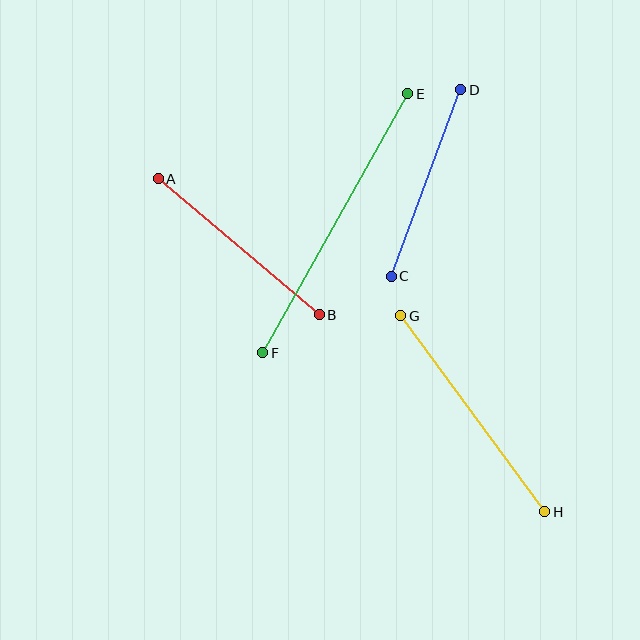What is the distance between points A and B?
The distance is approximately 211 pixels.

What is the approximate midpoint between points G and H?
The midpoint is at approximately (473, 414) pixels.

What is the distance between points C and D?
The distance is approximately 199 pixels.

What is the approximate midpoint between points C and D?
The midpoint is at approximately (426, 183) pixels.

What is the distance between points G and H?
The distance is approximately 243 pixels.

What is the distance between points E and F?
The distance is approximately 297 pixels.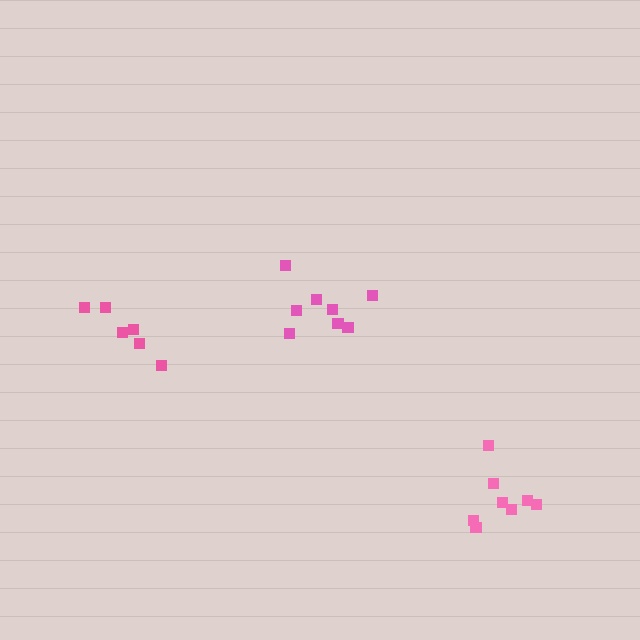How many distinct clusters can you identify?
There are 3 distinct clusters.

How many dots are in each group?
Group 1: 8 dots, Group 2: 8 dots, Group 3: 6 dots (22 total).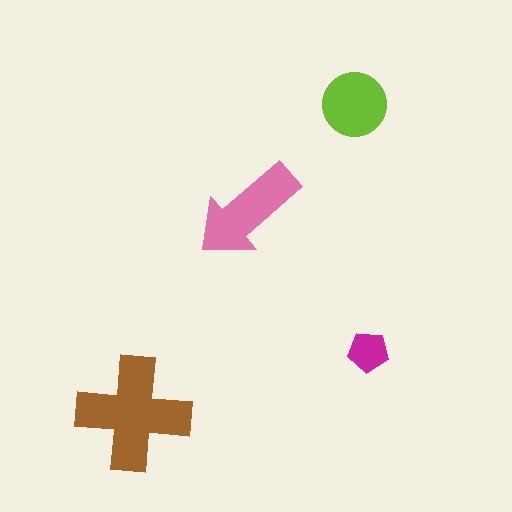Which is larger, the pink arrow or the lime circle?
The pink arrow.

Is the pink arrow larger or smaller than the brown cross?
Smaller.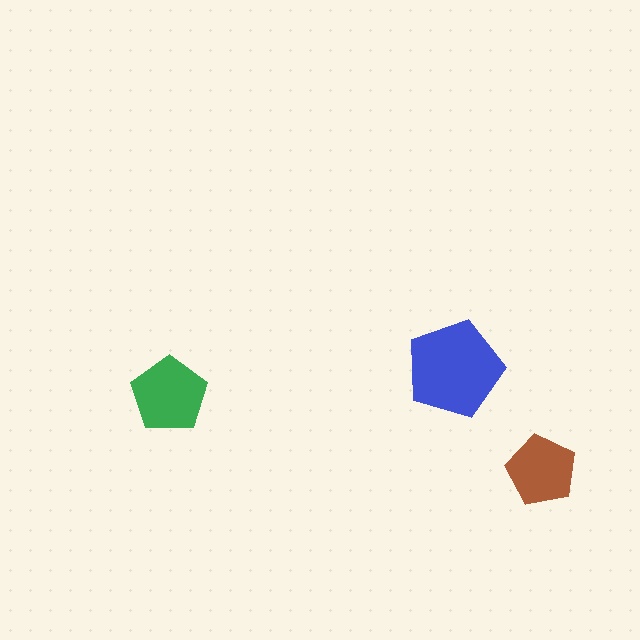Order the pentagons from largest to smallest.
the blue one, the green one, the brown one.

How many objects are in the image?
There are 3 objects in the image.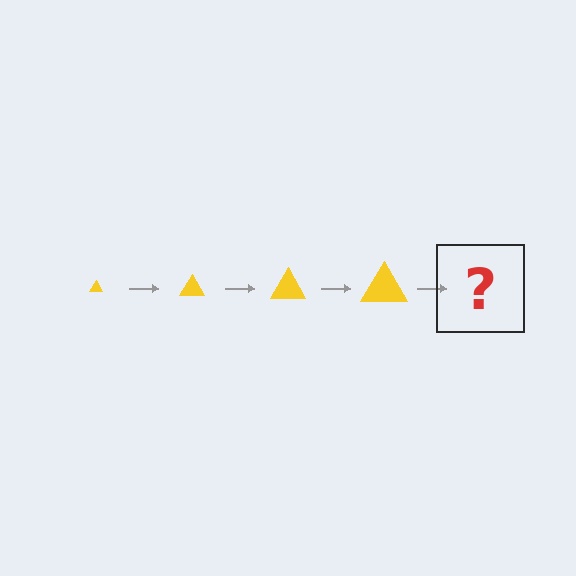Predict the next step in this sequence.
The next step is a yellow triangle, larger than the previous one.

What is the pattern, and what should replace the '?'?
The pattern is that the triangle gets progressively larger each step. The '?' should be a yellow triangle, larger than the previous one.